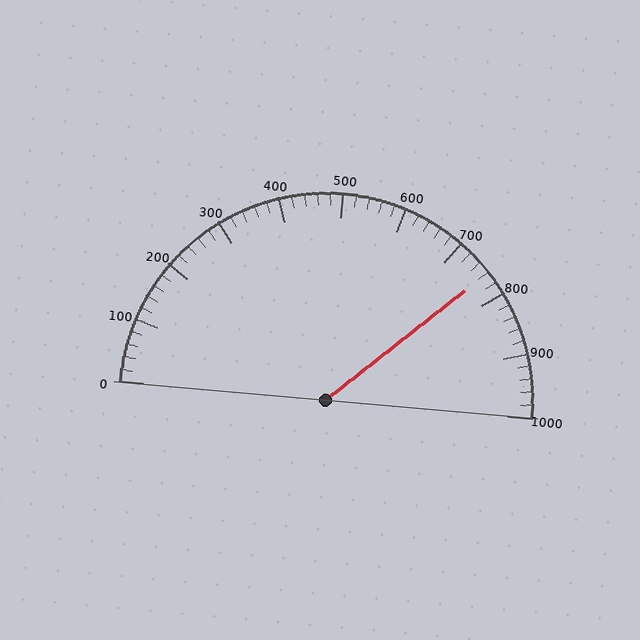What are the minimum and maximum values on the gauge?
The gauge ranges from 0 to 1000.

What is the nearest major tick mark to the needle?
The nearest major tick mark is 800.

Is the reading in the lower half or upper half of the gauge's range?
The reading is in the upper half of the range (0 to 1000).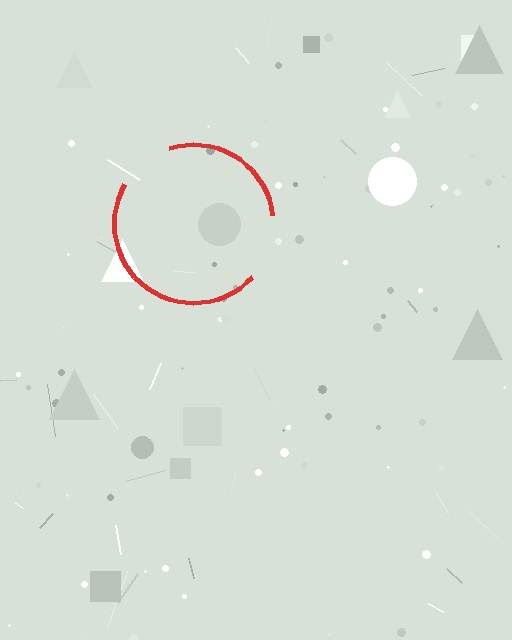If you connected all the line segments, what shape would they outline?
They would outline a circle.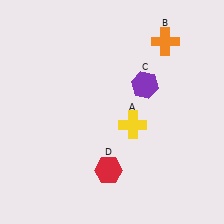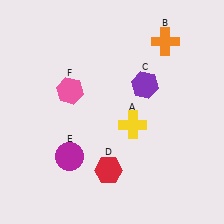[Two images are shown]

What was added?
A magenta circle (E), a pink hexagon (F) were added in Image 2.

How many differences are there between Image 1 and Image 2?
There are 2 differences between the two images.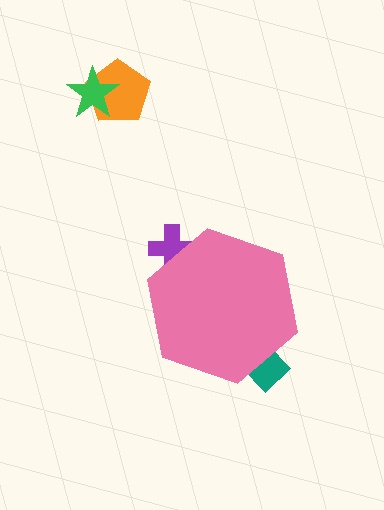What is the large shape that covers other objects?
A pink hexagon.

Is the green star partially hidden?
No, the green star is fully visible.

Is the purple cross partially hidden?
Yes, the purple cross is partially hidden behind the pink hexagon.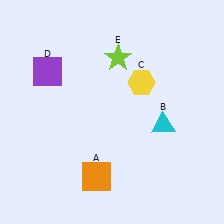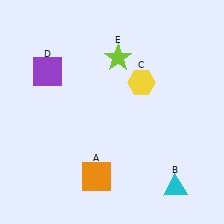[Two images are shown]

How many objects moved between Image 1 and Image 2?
1 object moved between the two images.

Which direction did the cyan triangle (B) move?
The cyan triangle (B) moved down.